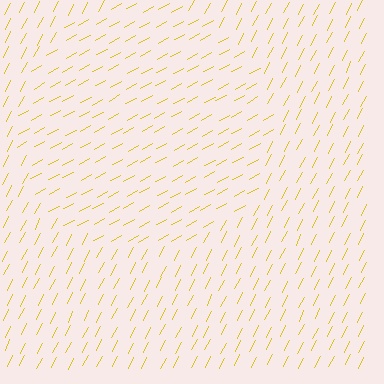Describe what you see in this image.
The image is filled with small yellow line segments. A circle region in the image has lines oriented differently from the surrounding lines, creating a visible texture boundary.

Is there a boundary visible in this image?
Yes, there is a texture boundary formed by a change in line orientation.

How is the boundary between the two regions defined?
The boundary is defined purely by a change in line orientation (approximately 34 degrees difference). All lines are the same color and thickness.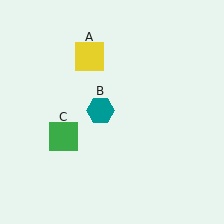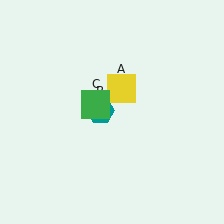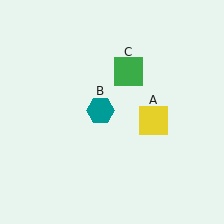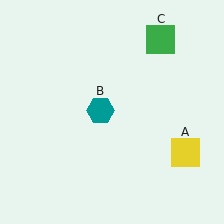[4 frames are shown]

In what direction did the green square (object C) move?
The green square (object C) moved up and to the right.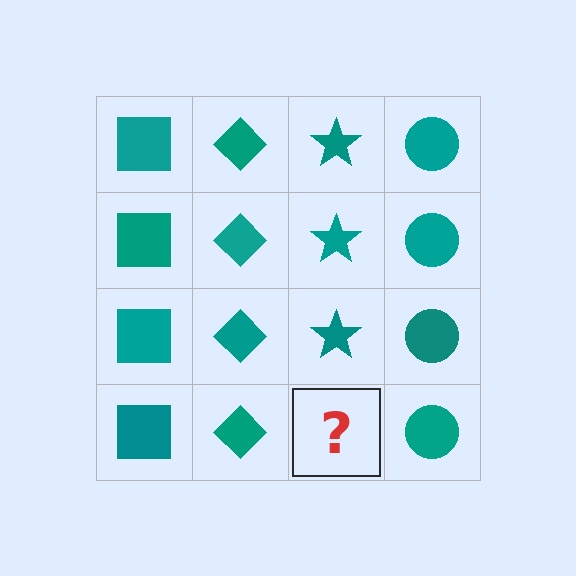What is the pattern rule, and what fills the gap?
The rule is that each column has a consistent shape. The gap should be filled with a teal star.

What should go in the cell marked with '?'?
The missing cell should contain a teal star.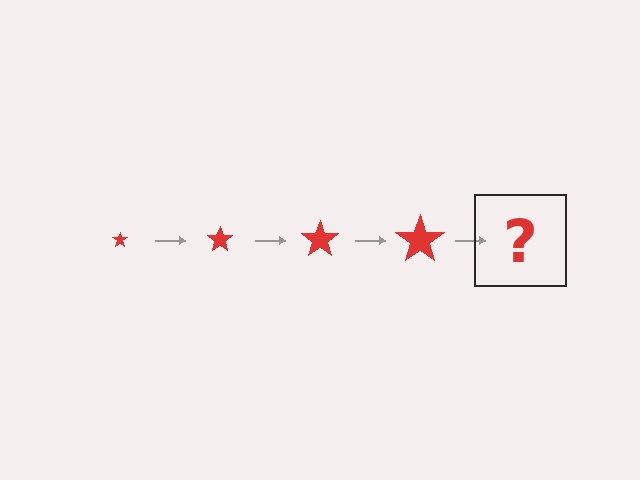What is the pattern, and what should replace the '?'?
The pattern is that the star gets progressively larger each step. The '?' should be a red star, larger than the previous one.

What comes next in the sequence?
The next element should be a red star, larger than the previous one.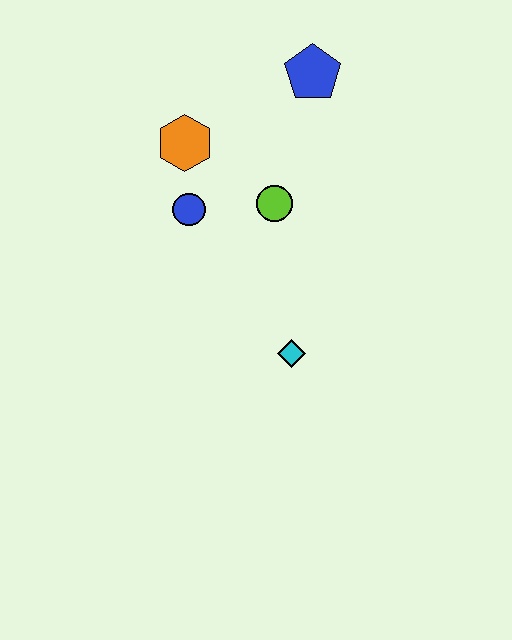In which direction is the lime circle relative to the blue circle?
The lime circle is to the right of the blue circle.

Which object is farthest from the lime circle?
The cyan diamond is farthest from the lime circle.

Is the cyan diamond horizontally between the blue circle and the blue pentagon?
Yes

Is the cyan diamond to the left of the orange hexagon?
No